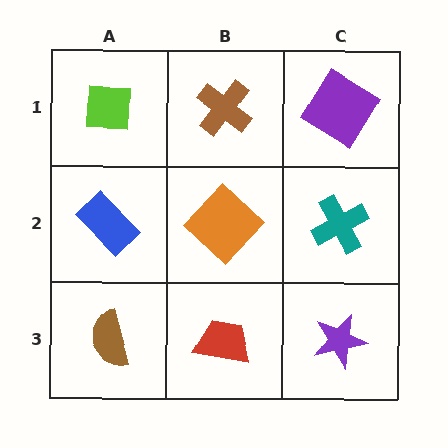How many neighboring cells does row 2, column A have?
3.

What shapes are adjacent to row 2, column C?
A purple diamond (row 1, column C), a purple star (row 3, column C), an orange diamond (row 2, column B).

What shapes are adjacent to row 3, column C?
A teal cross (row 2, column C), a red trapezoid (row 3, column B).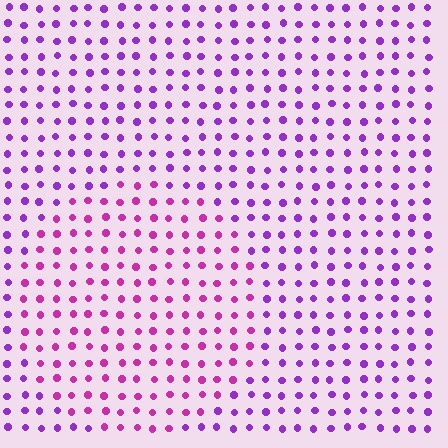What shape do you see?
I see a circle.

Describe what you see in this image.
The image is filled with small purple elements in a uniform arrangement. A circle-shaped region is visible where the elements are tinted to a slightly different hue, forming a subtle color boundary.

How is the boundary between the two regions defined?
The boundary is defined purely by a slight shift in hue (about 35 degrees). Spacing, size, and orientation are identical on both sides.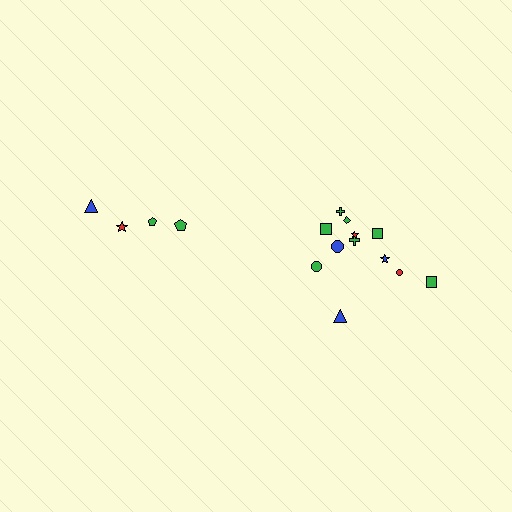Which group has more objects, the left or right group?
The right group.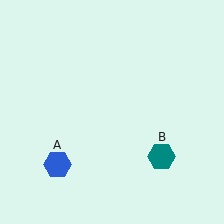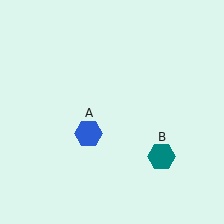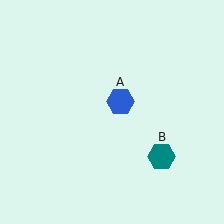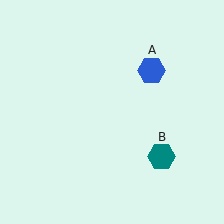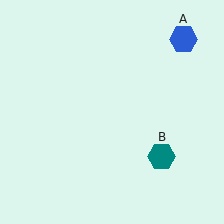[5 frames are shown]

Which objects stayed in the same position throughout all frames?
Teal hexagon (object B) remained stationary.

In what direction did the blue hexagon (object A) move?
The blue hexagon (object A) moved up and to the right.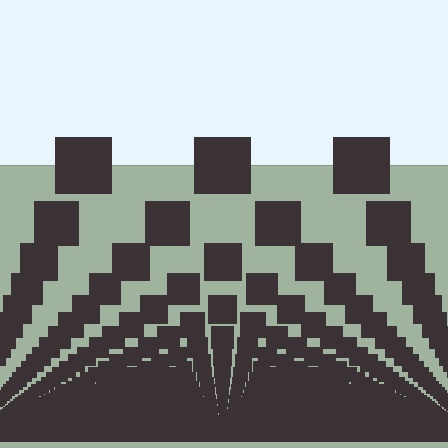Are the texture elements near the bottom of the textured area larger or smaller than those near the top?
Smaller. The gradient is inverted — elements near the bottom are smaller and denser.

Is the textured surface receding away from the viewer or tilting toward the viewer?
The surface appears to tilt toward the viewer. Texture elements get larger and sparser toward the top.